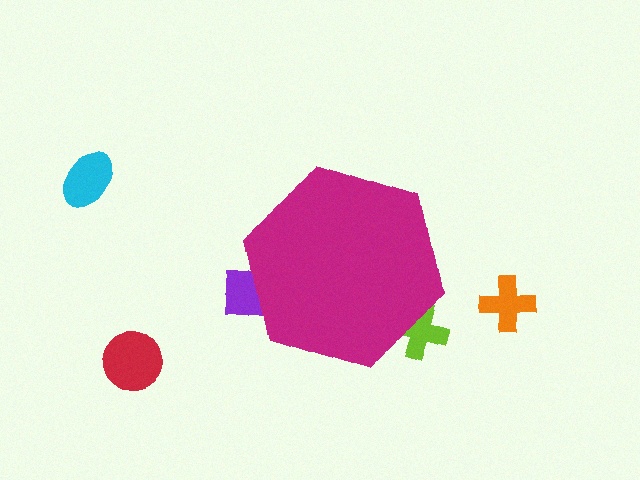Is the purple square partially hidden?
Yes, the purple square is partially hidden behind the magenta hexagon.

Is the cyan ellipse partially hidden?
No, the cyan ellipse is fully visible.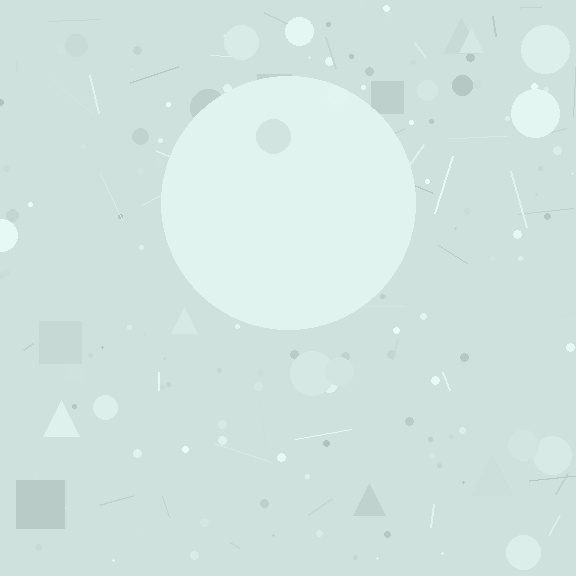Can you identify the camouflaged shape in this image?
The camouflaged shape is a circle.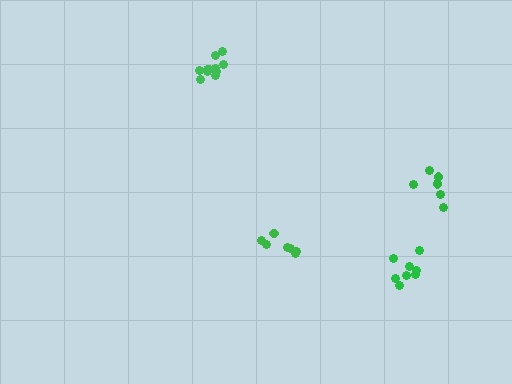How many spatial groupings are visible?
There are 4 spatial groupings.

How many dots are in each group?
Group 1: 11 dots, Group 2: 7 dots, Group 3: 8 dots, Group 4: 7 dots (33 total).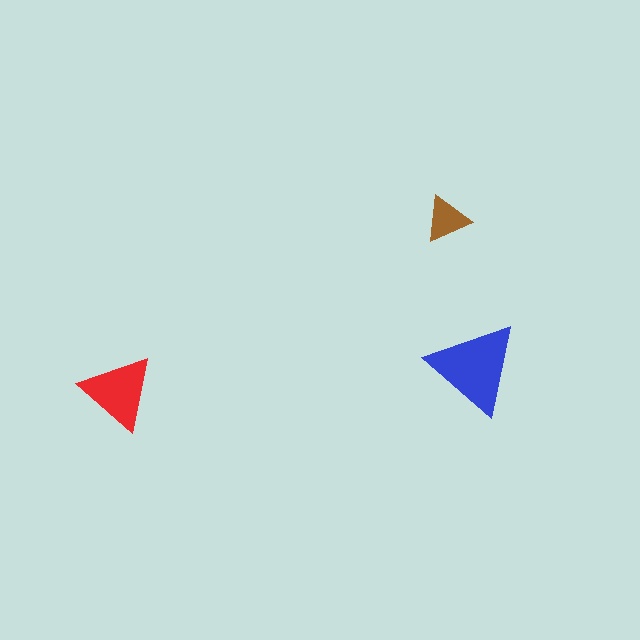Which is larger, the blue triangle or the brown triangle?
The blue one.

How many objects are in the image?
There are 3 objects in the image.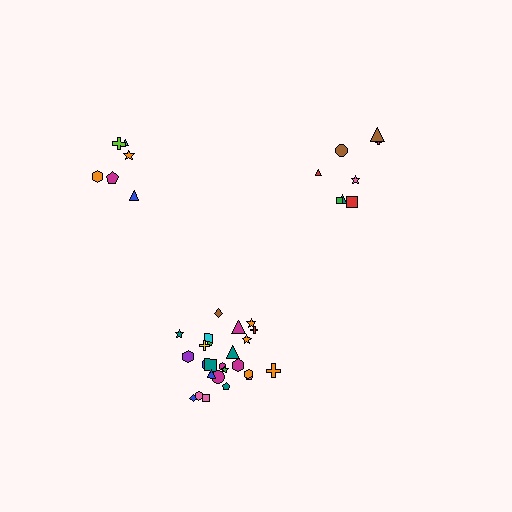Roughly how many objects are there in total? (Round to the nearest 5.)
Roughly 40 objects in total.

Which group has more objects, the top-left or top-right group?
The top-right group.